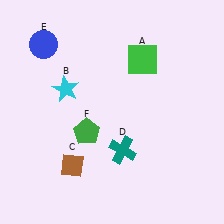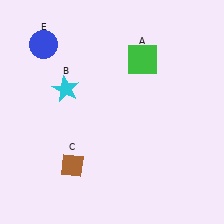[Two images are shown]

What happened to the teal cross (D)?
The teal cross (D) was removed in Image 2. It was in the bottom-right area of Image 1.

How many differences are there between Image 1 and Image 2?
There are 2 differences between the two images.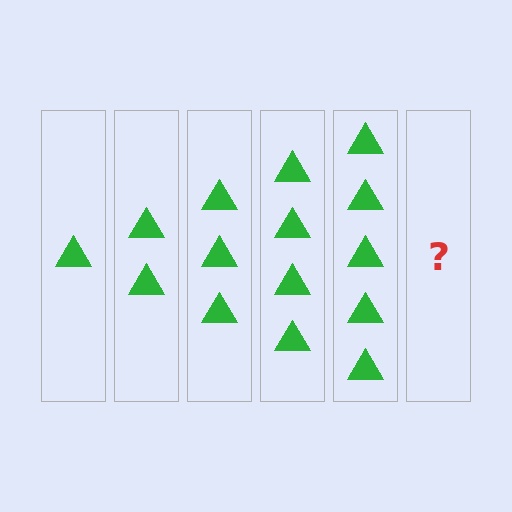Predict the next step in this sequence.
The next step is 6 triangles.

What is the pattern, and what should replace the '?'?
The pattern is that each step adds one more triangle. The '?' should be 6 triangles.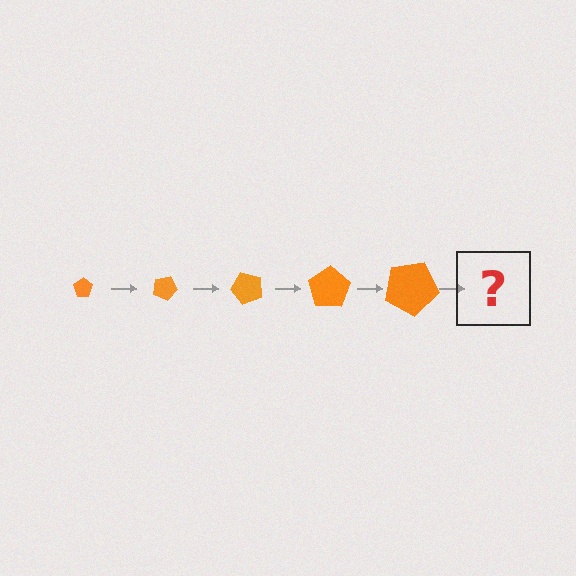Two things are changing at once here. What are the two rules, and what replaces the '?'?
The two rules are that the pentagon grows larger each step and it rotates 25 degrees each step. The '?' should be a pentagon, larger than the previous one and rotated 125 degrees from the start.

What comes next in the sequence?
The next element should be a pentagon, larger than the previous one and rotated 125 degrees from the start.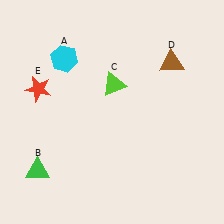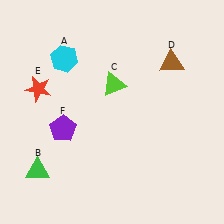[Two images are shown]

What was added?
A purple pentagon (F) was added in Image 2.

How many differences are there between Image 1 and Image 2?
There is 1 difference between the two images.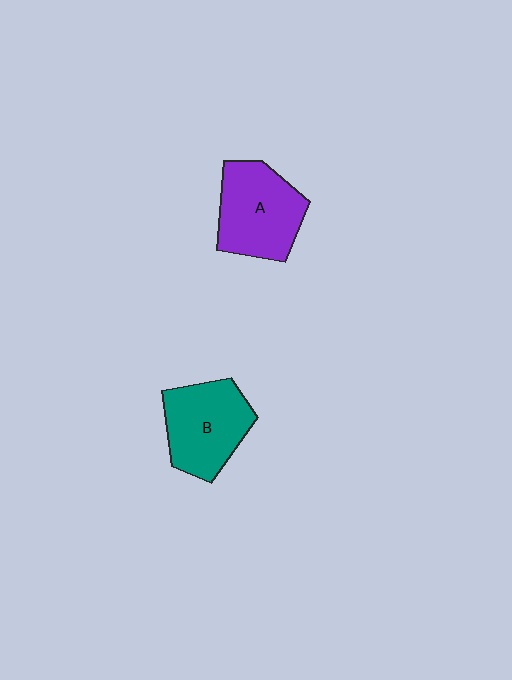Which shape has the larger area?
Shape A (purple).